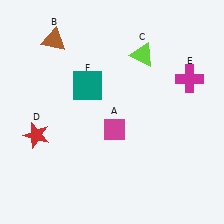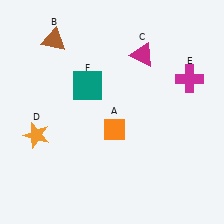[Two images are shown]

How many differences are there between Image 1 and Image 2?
There are 3 differences between the two images.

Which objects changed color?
A changed from magenta to orange. C changed from lime to magenta. D changed from red to orange.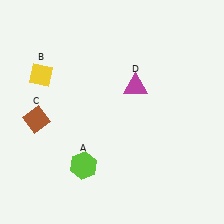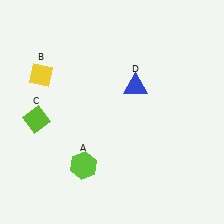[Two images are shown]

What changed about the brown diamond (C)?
In Image 1, C is brown. In Image 2, it changed to lime.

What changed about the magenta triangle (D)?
In Image 1, D is magenta. In Image 2, it changed to blue.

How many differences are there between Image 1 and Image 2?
There are 2 differences between the two images.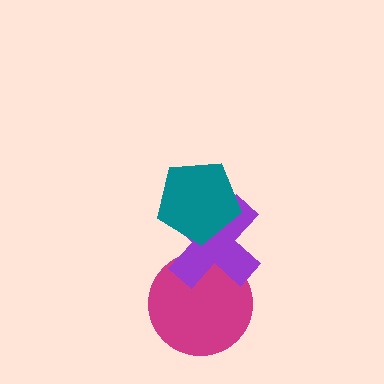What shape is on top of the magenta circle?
The purple cross is on top of the magenta circle.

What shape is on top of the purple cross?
The teal pentagon is on top of the purple cross.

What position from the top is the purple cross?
The purple cross is 2nd from the top.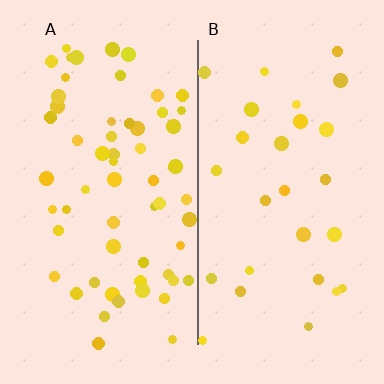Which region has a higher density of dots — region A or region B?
A (the left).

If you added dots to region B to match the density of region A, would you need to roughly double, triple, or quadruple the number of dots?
Approximately double.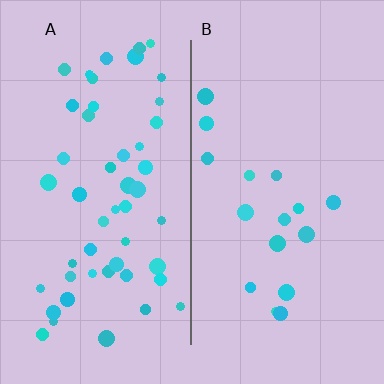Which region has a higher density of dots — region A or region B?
A (the left).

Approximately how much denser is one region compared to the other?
Approximately 3.0× — region A over region B.